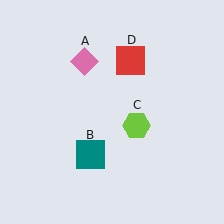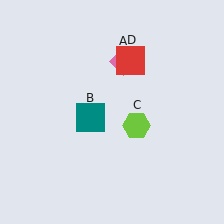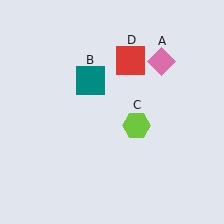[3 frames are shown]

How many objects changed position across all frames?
2 objects changed position: pink diamond (object A), teal square (object B).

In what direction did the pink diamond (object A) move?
The pink diamond (object A) moved right.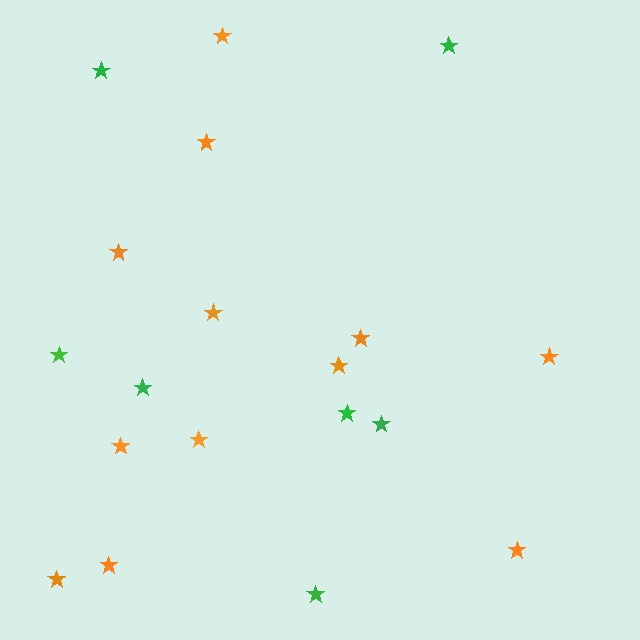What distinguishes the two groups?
There are 2 groups: one group of orange stars (12) and one group of green stars (7).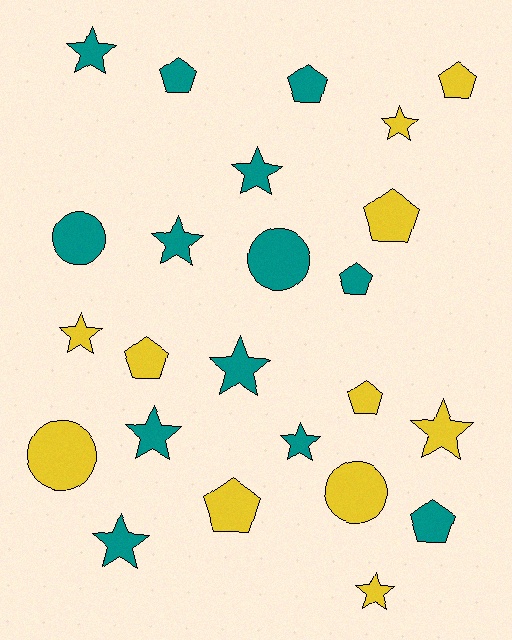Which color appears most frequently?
Teal, with 13 objects.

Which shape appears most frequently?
Star, with 11 objects.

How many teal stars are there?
There are 7 teal stars.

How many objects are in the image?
There are 24 objects.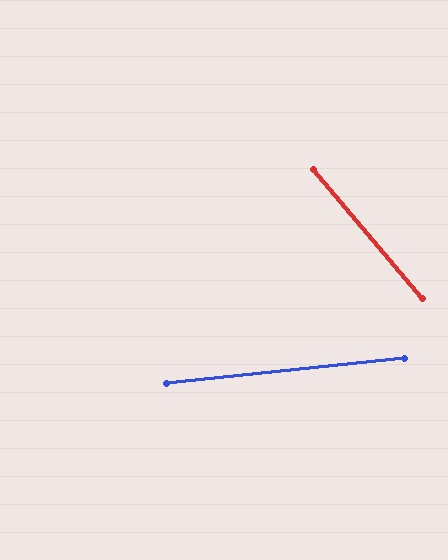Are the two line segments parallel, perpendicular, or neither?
Neither parallel nor perpendicular — they differ by about 56°.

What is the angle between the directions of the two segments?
Approximately 56 degrees.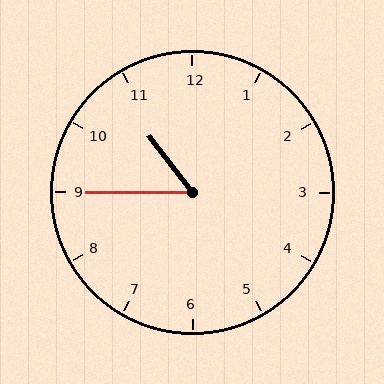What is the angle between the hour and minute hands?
Approximately 52 degrees.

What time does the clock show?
10:45.